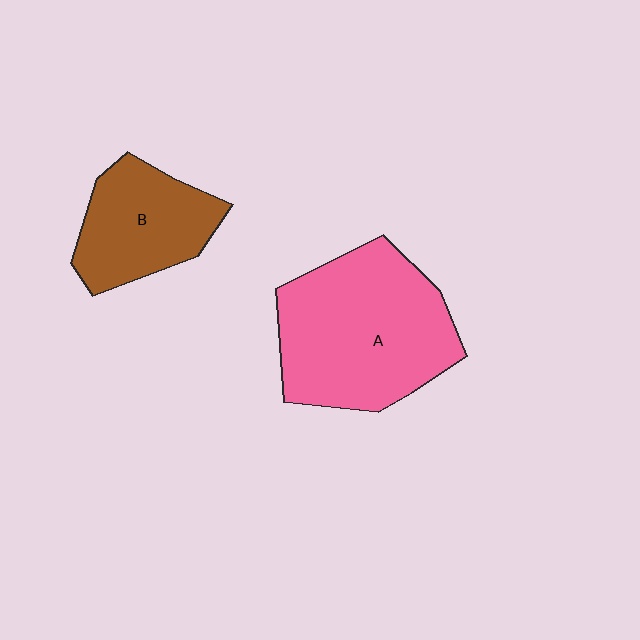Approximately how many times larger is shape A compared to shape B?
Approximately 1.8 times.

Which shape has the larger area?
Shape A (pink).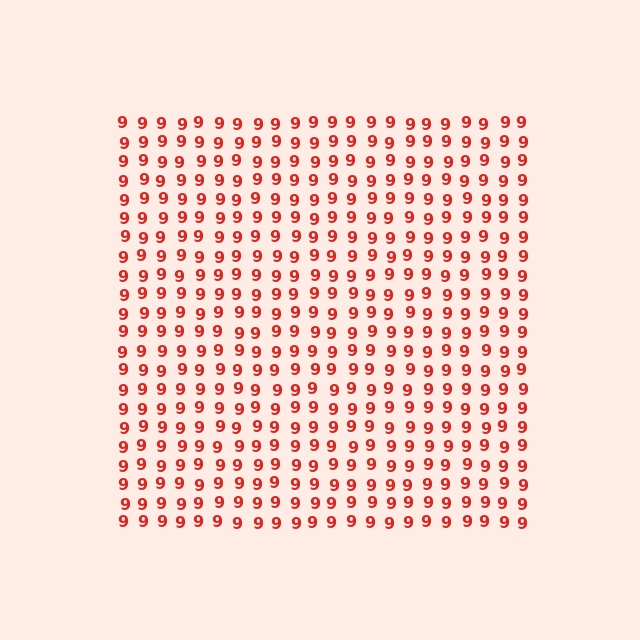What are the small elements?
The small elements are digit 9's.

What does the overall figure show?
The overall figure shows a square.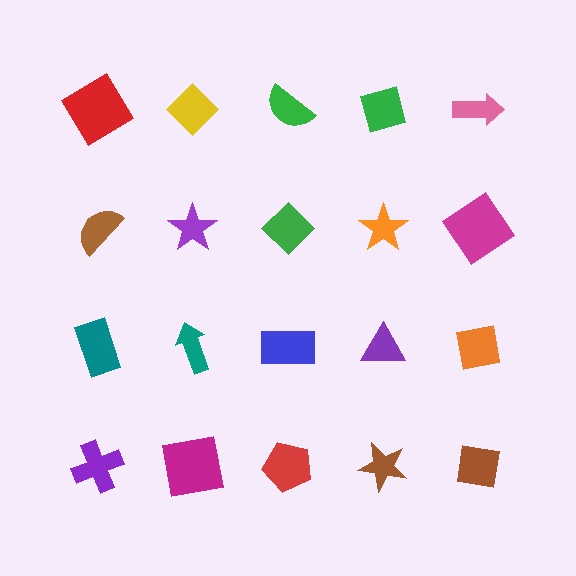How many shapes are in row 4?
5 shapes.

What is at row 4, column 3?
A red pentagon.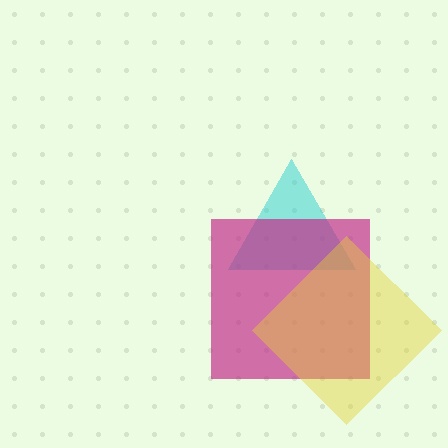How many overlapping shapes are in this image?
There are 3 overlapping shapes in the image.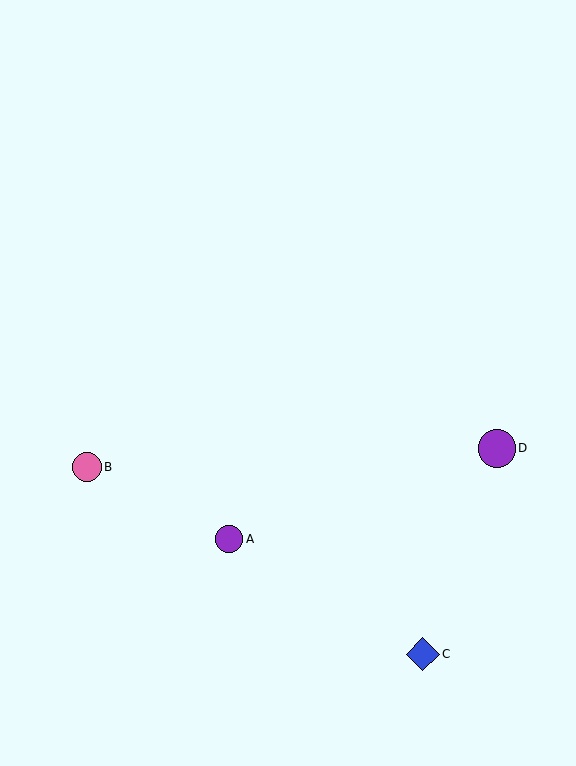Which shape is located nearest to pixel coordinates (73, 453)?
The pink circle (labeled B) at (87, 467) is nearest to that location.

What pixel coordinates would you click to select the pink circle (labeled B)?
Click at (87, 467) to select the pink circle B.